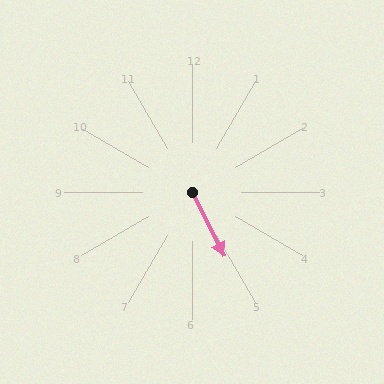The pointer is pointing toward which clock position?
Roughly 5 o'clock.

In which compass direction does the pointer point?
Southeast.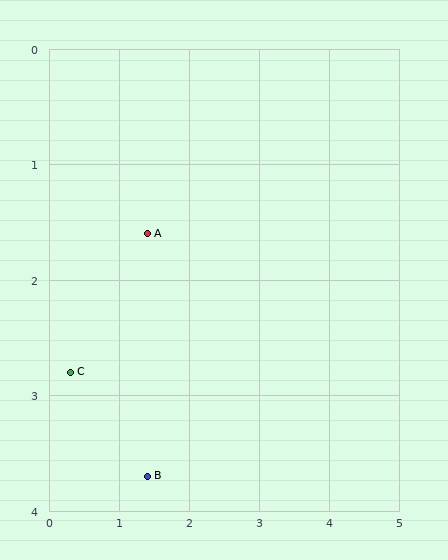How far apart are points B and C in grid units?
Points B and C are about 1.4 grid units apart.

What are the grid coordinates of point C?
Point C is at approximately (0.3, 2.8).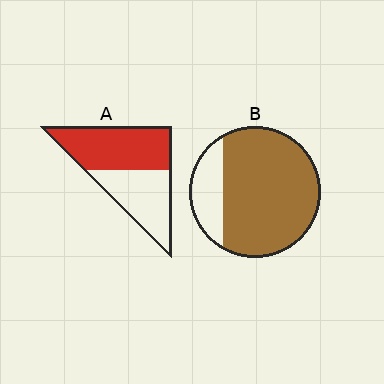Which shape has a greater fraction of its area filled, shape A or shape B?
Shape B.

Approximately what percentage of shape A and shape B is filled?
A is approximately 55% and B is approximately 80%.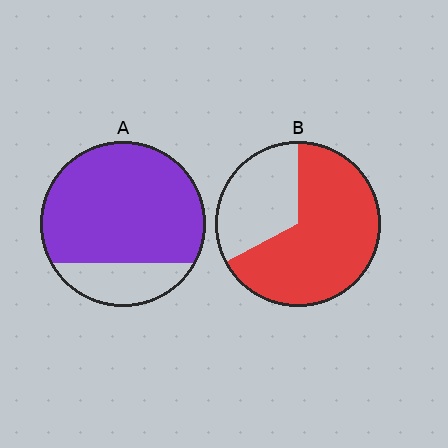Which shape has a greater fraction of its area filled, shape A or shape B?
Shape A.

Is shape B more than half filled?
Yes.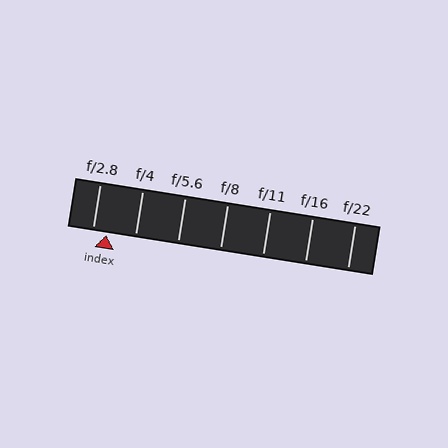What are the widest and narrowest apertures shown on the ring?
The widest aperture shown is f/2.8 and the narrowest is f/22.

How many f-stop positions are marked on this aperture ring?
There are 7 f-stop positions marked.